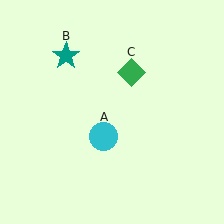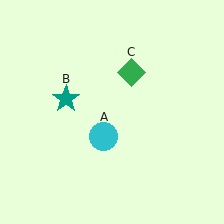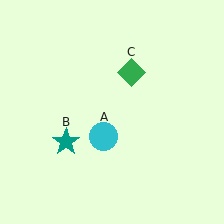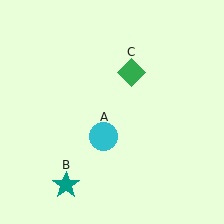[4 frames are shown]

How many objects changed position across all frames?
1 object changed position: teal star (object B).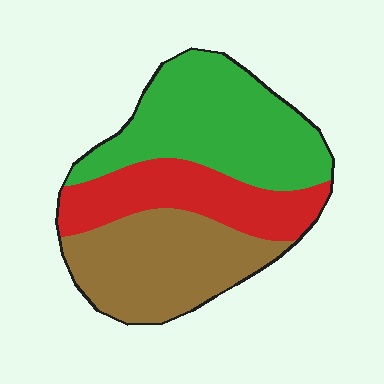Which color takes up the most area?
Green, at roughly 40%.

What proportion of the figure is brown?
Brown takes up about one third (1/3) of the figure.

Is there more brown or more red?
Brown.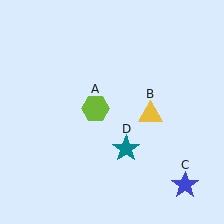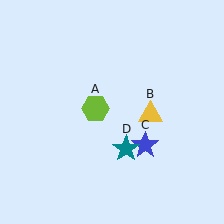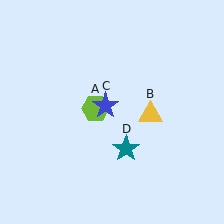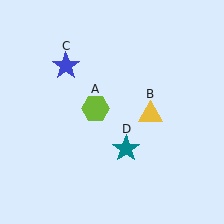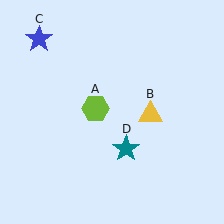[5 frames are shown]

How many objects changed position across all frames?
1 object changed position: blue star (object C).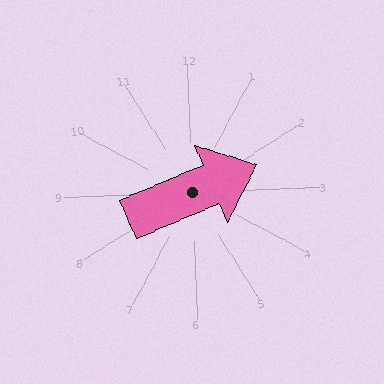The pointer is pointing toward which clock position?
Roughly 2 o'clock.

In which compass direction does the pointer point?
East.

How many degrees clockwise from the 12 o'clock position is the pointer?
Approximately 69 degrees.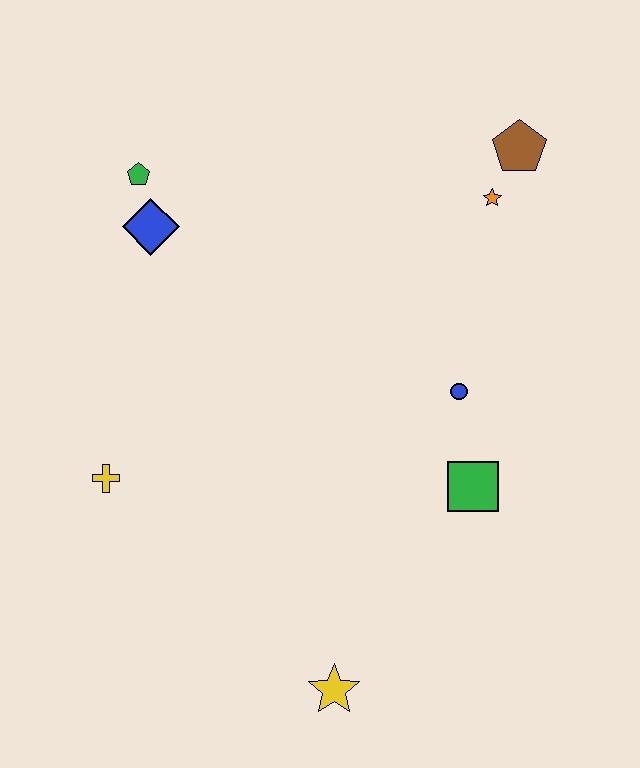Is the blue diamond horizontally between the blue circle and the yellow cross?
Yes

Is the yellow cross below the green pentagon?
Yes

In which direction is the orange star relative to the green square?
The orange star is above the green square.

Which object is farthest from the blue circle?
The green pentagon is farthest from the blue circle.